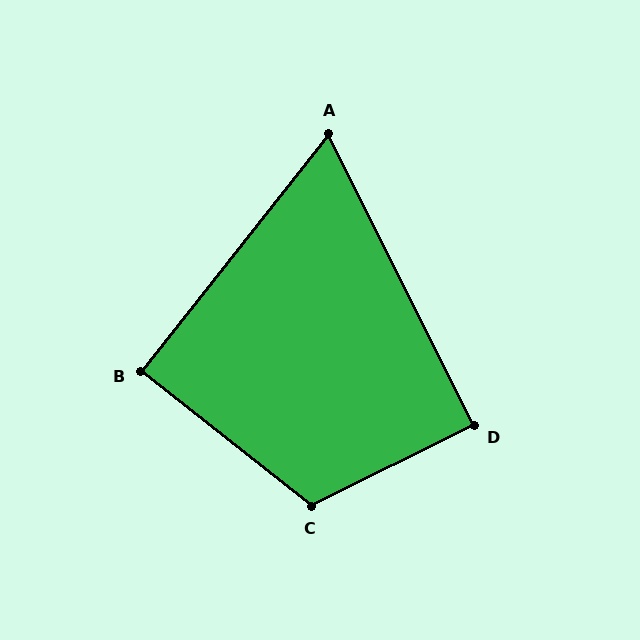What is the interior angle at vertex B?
Approximately 90 degrees (approximately right).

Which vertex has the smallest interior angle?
A, at approximately 65 degrees.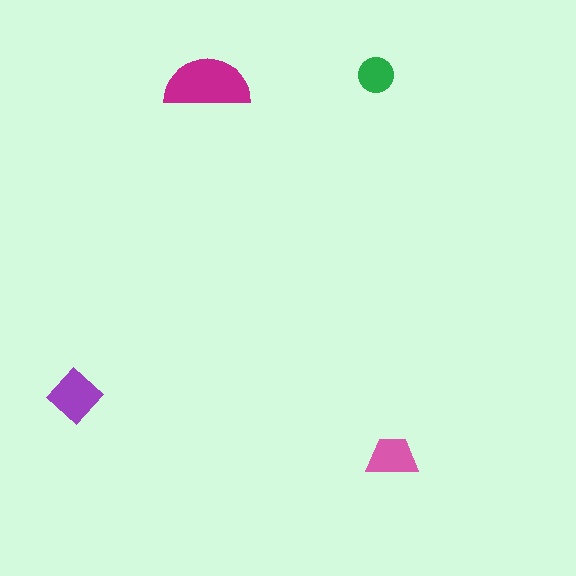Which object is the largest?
The magenta semicircle.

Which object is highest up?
The green circle is topmost.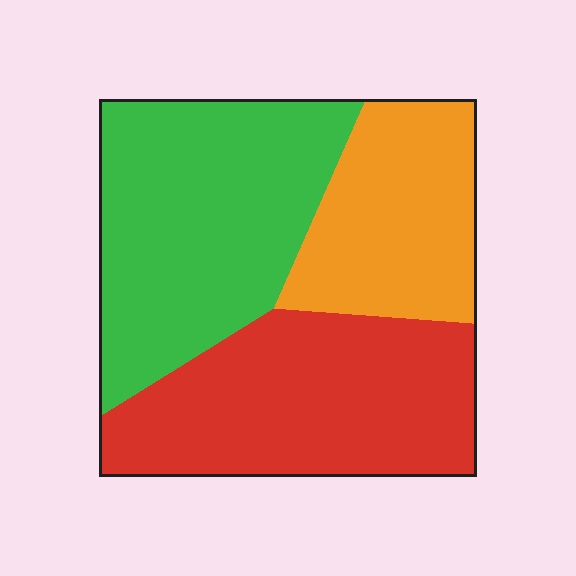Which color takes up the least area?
Orange, at roughly 25%.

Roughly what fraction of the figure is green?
Green takes up about two fifths (2/5) of the figure.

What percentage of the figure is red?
Red takes up about three eighths (3/8) of the figure.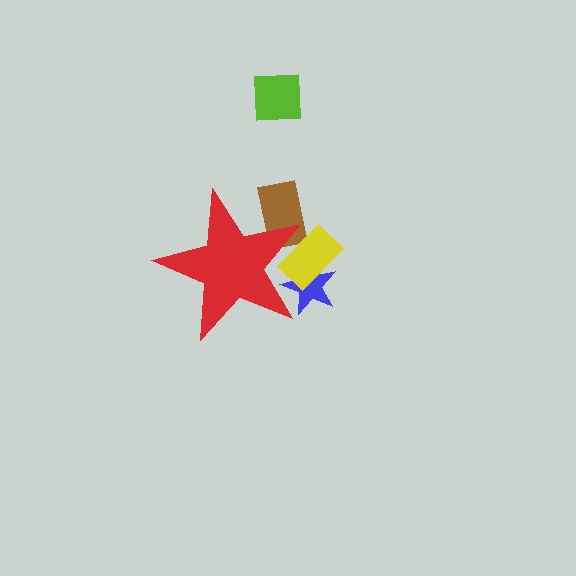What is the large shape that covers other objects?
A red star.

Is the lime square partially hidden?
No, the lime square is fully visible.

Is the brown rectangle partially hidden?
Yes, the brown rectangle is partially hidden behind the red star.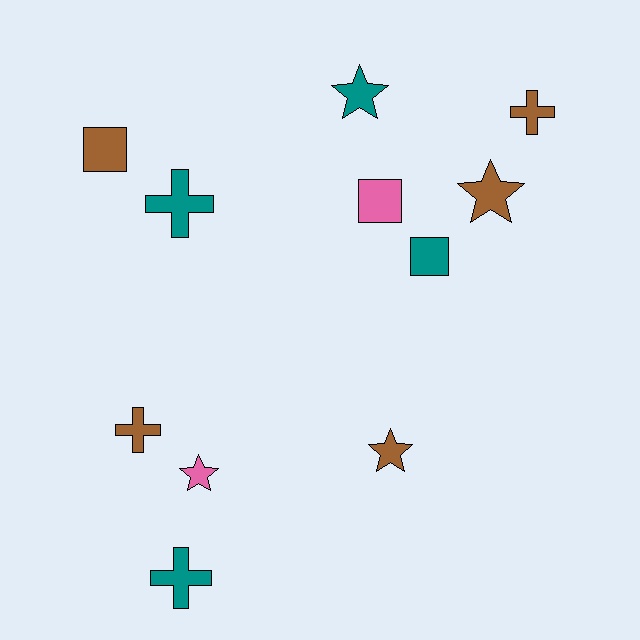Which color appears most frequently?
Brown, with 5 objects.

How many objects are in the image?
There are 11 objects.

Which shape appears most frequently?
Cross, with 4 objects.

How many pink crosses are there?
There are no pink crosses.